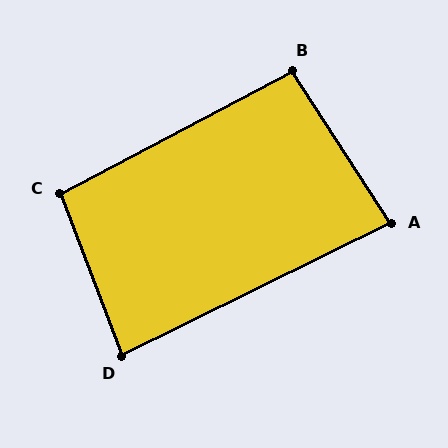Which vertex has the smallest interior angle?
A, at approximately 83 degrees.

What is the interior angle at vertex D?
Approximately 85 degrees (acute).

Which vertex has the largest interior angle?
C, at approximately 97 degrees.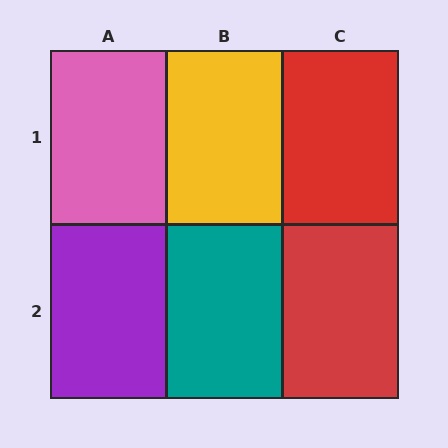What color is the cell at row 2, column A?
Purple.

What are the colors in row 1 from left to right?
Pink, yellow, red.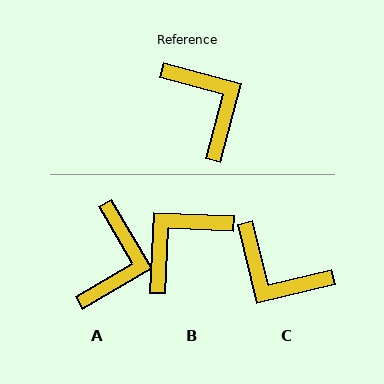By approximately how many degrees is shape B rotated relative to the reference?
Approximately 102 degrees counter-clockwise.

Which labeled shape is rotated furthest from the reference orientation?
C, about 151 degrees away.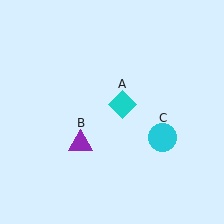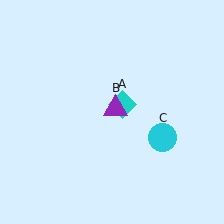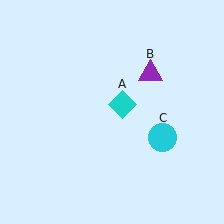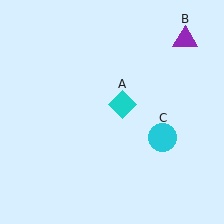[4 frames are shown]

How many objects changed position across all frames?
1 object changed position: purple triangle (object B).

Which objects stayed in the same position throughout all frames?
Cyan diamond (object A) and cyan circle (object C) remained stationary.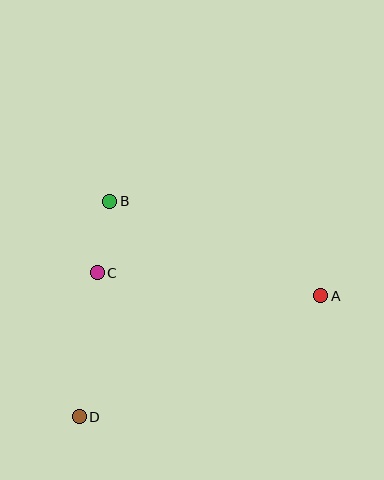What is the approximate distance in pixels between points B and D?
The distance between B and D is approximately 217 pixels.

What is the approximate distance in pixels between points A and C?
The distance between A and C is approximately 225 pixels.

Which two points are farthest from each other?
Points A and D are farthest from each other.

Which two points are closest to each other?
Points B and C are closest to each other.